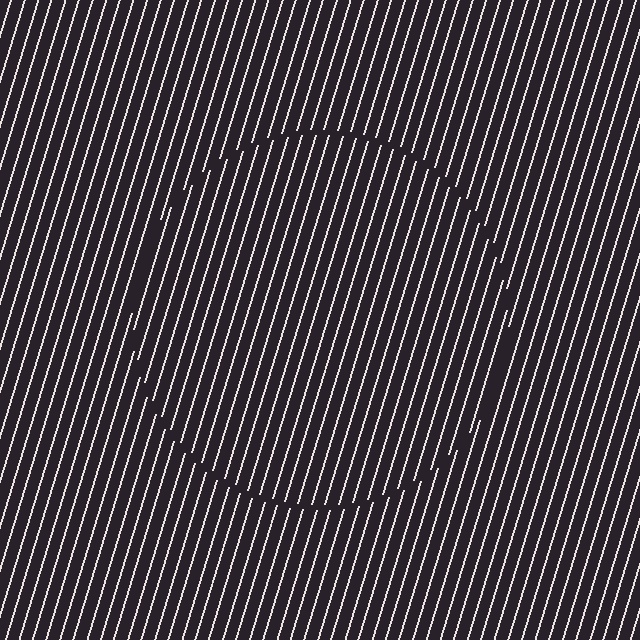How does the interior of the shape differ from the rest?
The interior of the shape contains the same grating, shifted by half a period — the contour is defined by the phase discontinuity where line-ends from the inner and outer gratings abut.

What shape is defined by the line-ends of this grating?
An illusory circle. The interior of the shape contains the same grating, shifted by half a period — the contour is defined by the phase discontinuity where line-ends from the inner and outer gratings abut.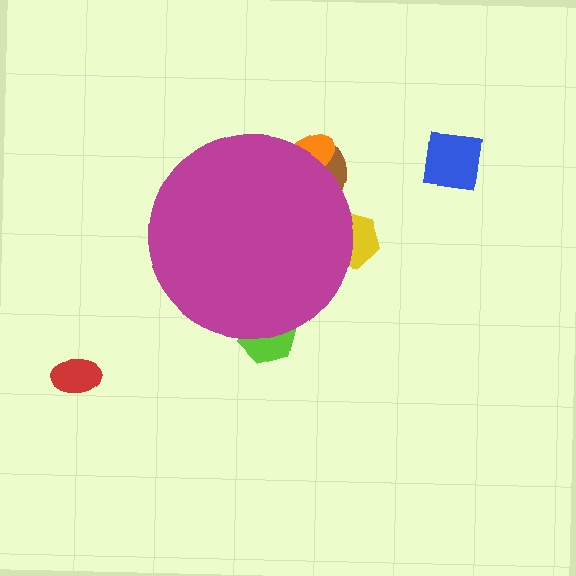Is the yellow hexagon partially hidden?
Yes, the yellow hexagon is partially hidden behind the magenta circle.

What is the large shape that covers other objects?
A magenta circle.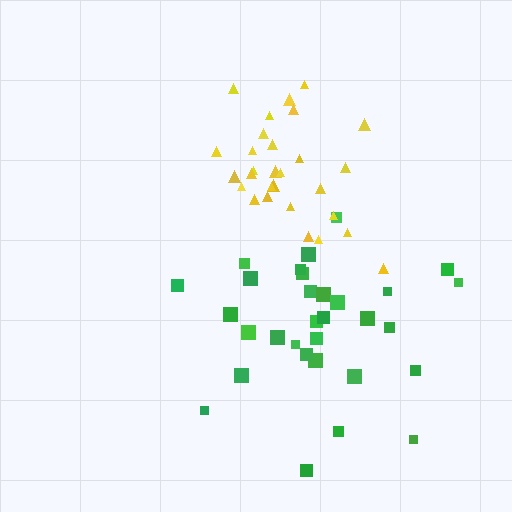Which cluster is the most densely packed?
Yellow.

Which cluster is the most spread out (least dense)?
Green.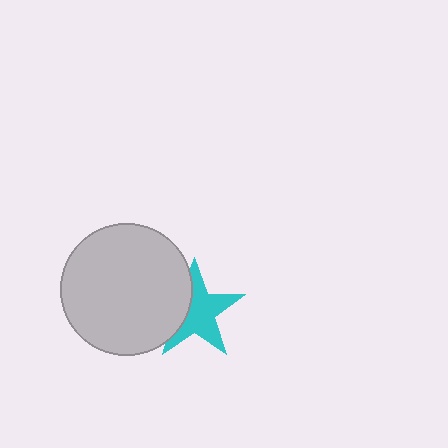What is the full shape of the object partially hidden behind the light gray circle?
The partially hidden object is a cyan star.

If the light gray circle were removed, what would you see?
You would see the complete cyan star.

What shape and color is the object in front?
The object in front is a light gray circle.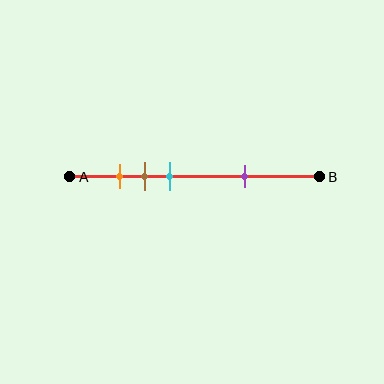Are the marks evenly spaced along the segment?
No, the marks are not evenly spaced.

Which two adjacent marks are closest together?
The orange and brown marks are the closest adjacent pair.